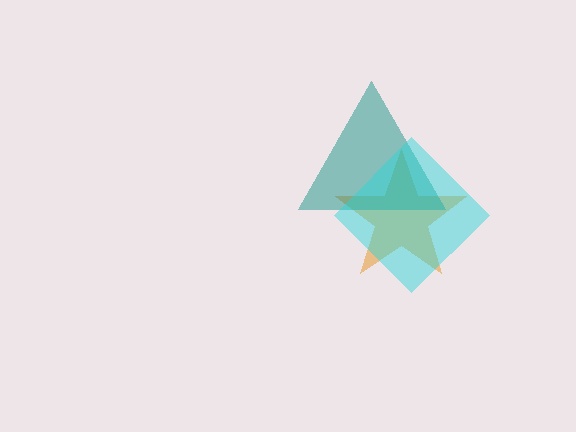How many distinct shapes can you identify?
There are 3 distinct shapes: an orange star, a teal triangle, a cyan diamond.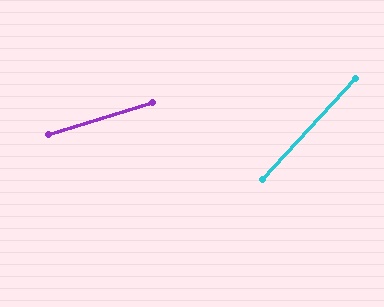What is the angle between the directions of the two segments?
Approximately 30 degrees.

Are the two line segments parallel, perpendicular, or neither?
Neither parallel nor perpendicular — they differ by about 30°.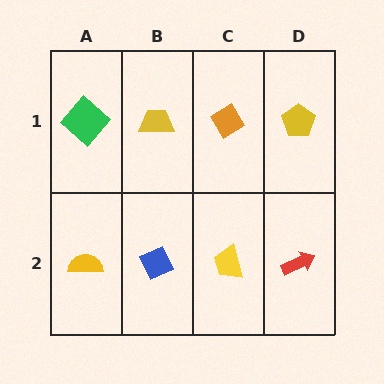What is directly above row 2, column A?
A green diamond.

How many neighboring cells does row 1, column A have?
2.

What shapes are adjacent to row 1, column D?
A red arrow (row 2, column D), an orange diamond (row 1, column C).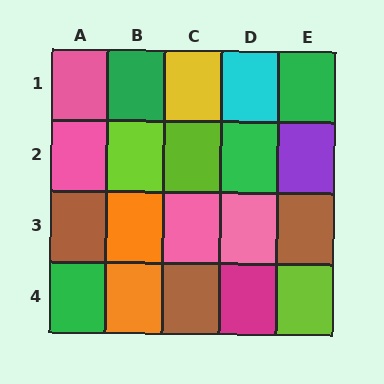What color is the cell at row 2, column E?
Purple.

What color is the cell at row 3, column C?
Pink.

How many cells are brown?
3 cells are brown.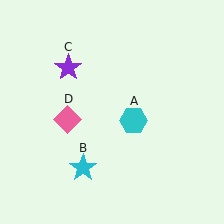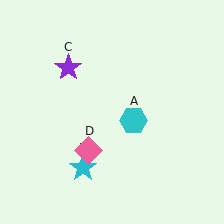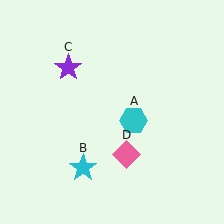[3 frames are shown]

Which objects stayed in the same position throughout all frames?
Cyan hexagon (object A) and cyan star (object B) and purple star (object C) remained stationary.